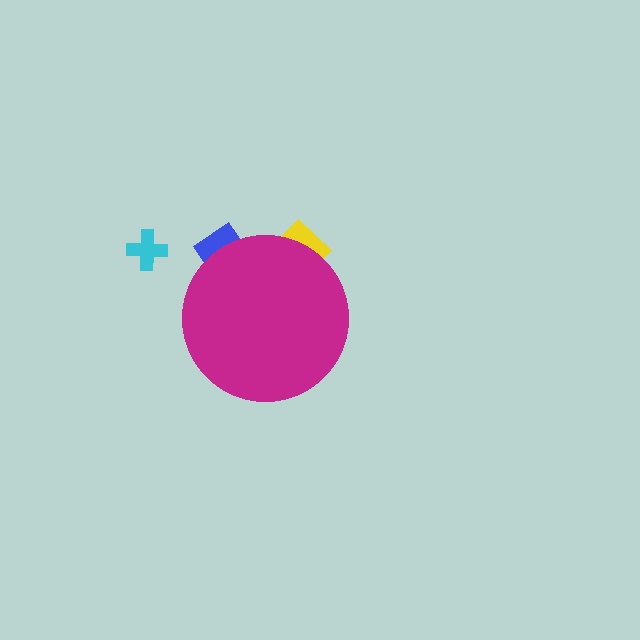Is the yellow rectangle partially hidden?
Yes, the yellow rectangle is partially hidden behind the magenta circle.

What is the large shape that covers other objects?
A magenta circle.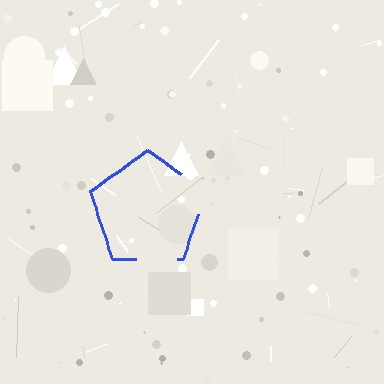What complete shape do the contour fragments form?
The contour fragments form a pentagon.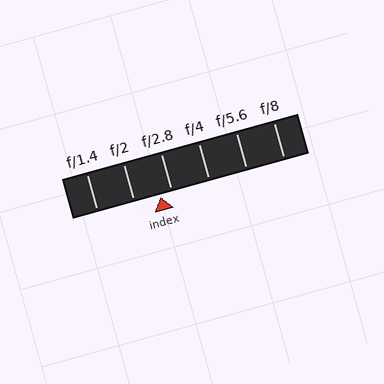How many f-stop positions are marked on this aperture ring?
There are 6 f-stop positions marked.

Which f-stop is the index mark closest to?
The index mark is closest to f/2.8.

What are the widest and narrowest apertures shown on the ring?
The widest aperture shown is f/1.4 and the narrowest is f/8.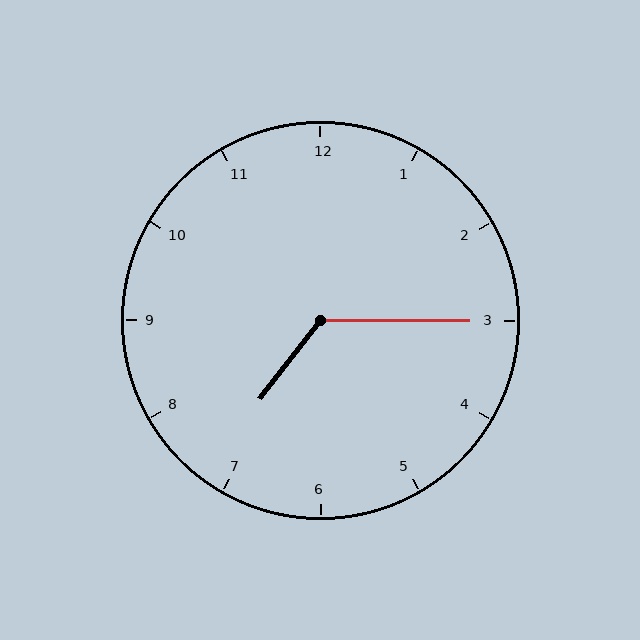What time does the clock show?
7:15.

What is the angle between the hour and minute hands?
Approximately 128 degrees.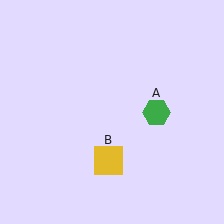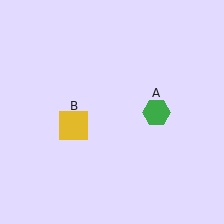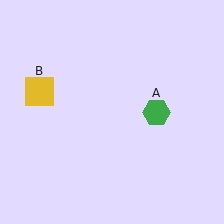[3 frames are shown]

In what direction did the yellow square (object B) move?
The yellow square (object B) moved up and to the left.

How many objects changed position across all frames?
1 object changed position: yellow square (object B).